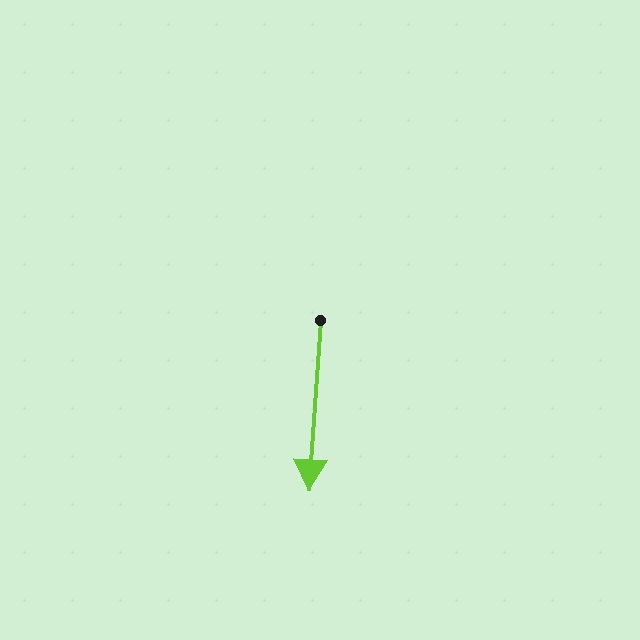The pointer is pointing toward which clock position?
Roughly 6 o'clock.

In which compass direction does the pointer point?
South.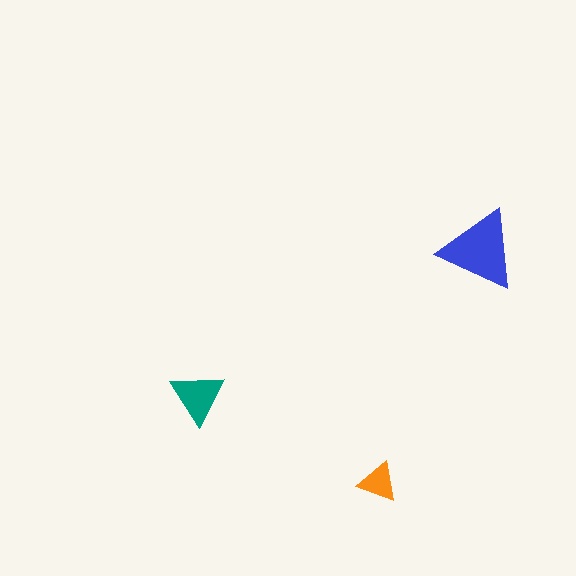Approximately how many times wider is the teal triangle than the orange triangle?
About 1.5 times wider.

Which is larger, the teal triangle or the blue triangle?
The blue one.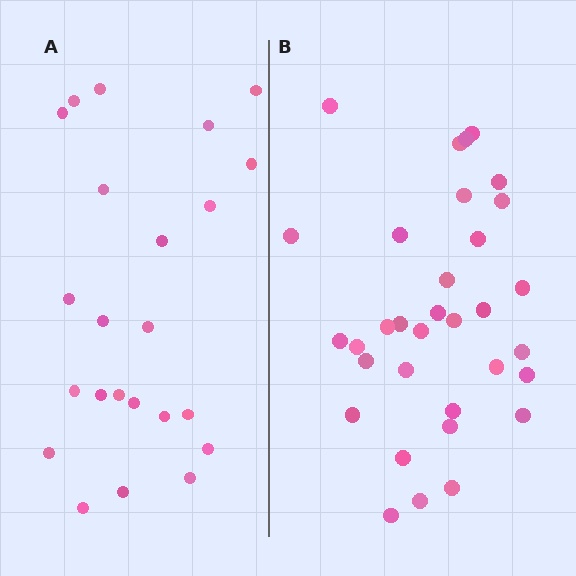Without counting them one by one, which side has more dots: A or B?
Region B (the right region) has more dots.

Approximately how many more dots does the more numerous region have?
Region B has roughly 10 or so more dots than region A.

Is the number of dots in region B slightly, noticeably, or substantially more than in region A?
Region B has noticeably more, but not dramatically so. The ratio is roughly 1.4 to 1.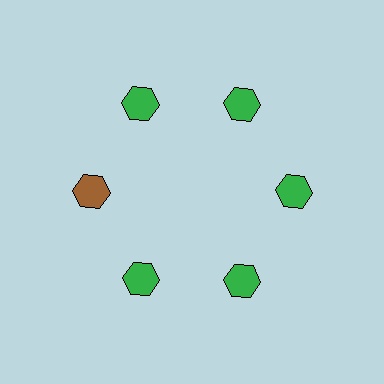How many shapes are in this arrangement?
There are 6 shapes arranged in a ring pattern.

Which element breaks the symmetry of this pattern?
The brown hexagon at roughly the 9 o'clock position breaks the symmetry. All other shapes are green hexagons.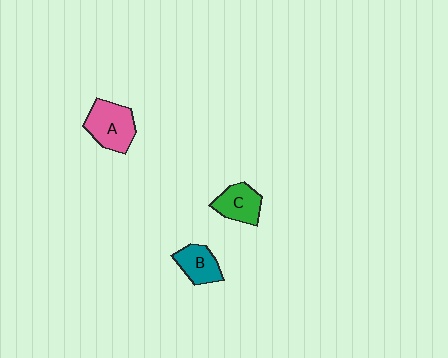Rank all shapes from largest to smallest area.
From largest to smallest: A (pink), C (green), B (teal).